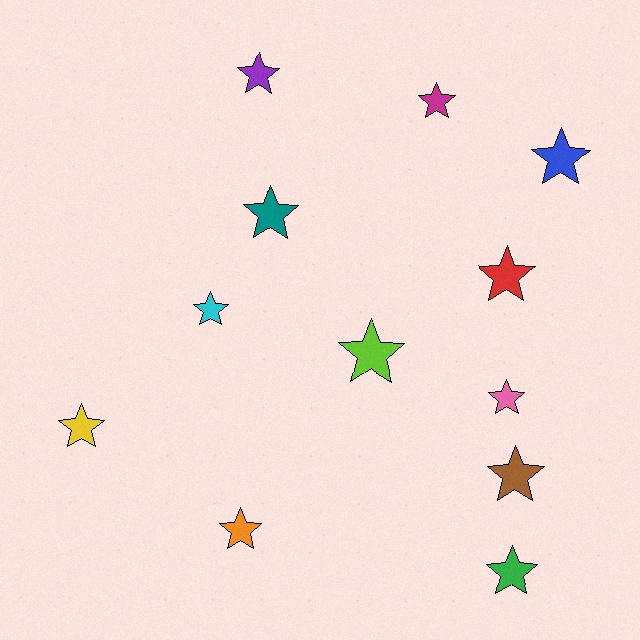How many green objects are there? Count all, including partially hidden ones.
There is 1 green object.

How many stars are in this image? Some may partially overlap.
There are 12 stars.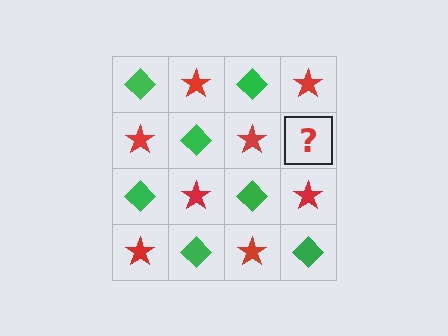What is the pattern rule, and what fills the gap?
The rule is that it alternates green diamond and red star in a checkerboard pattern. The gap should be filled with a green diamond.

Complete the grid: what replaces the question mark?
The question mark should be replaced with a green diamond.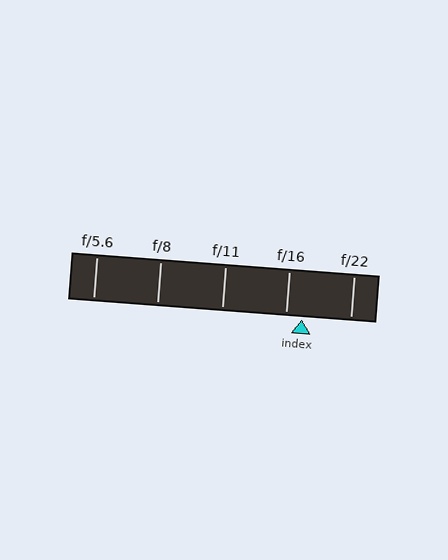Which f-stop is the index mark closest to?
The index mark is closest to f/16.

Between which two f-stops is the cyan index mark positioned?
The index mark is between f/16 and f/22.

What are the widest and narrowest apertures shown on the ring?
The widest aperture shown is f/5.6 and the narrowest is f/22.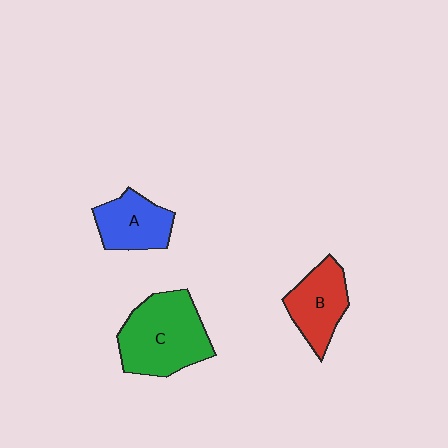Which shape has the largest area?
Shape C (green).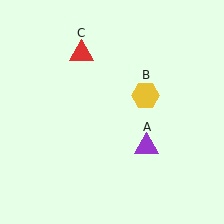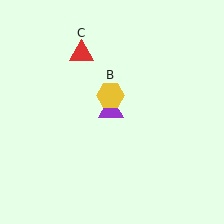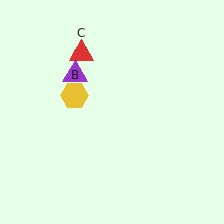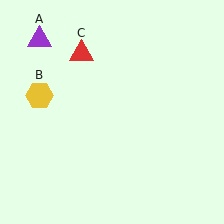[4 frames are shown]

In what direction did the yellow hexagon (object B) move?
The yellow hexagon (object B) moved left.